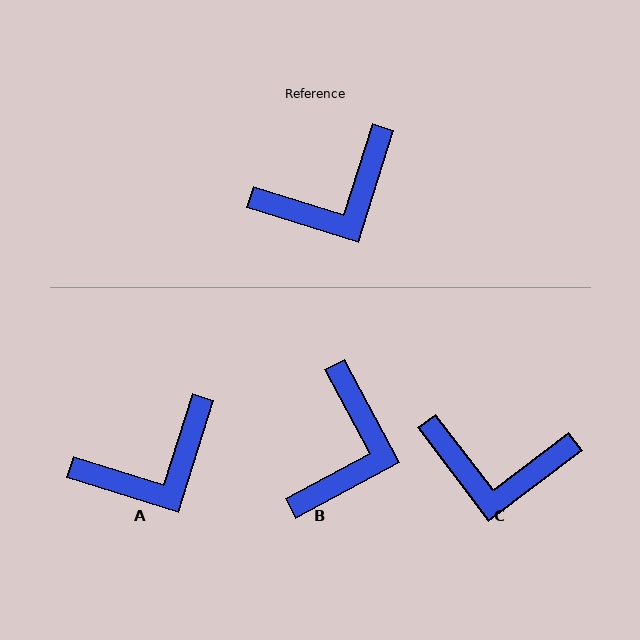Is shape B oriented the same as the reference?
No, it is off by about 45 degrees.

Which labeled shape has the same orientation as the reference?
A.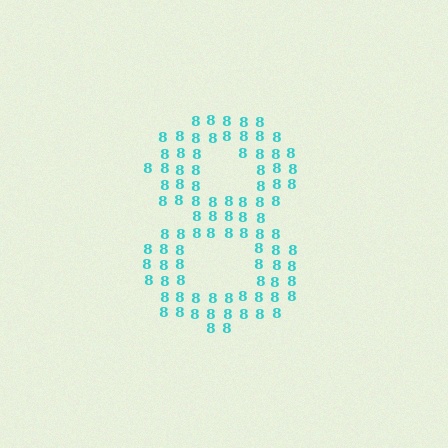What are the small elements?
The small elements are digit 8's.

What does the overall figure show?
The overall figure shows the digit 8.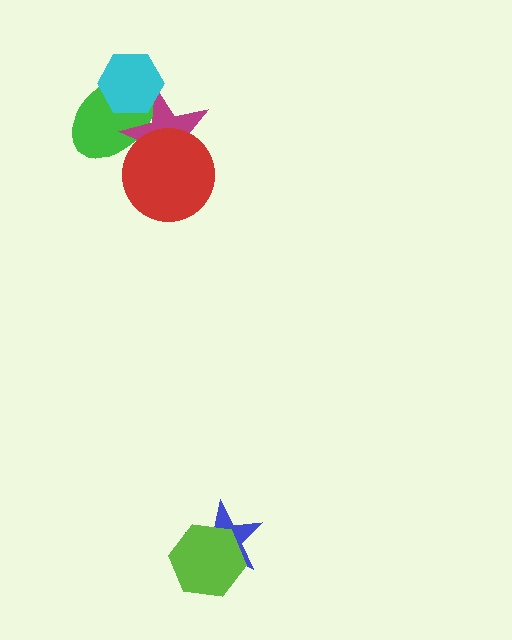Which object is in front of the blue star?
The lime hexagon is in front of the blue star.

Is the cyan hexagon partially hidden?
No, no other shape covers it.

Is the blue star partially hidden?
Yes, it is partially covered by another shape.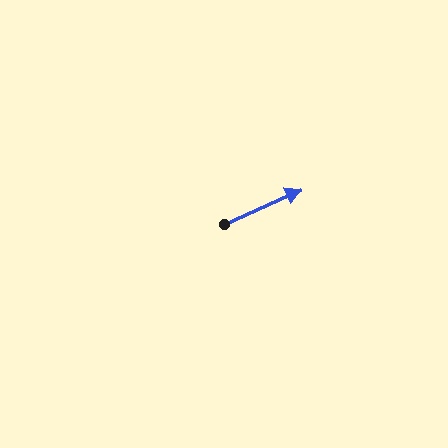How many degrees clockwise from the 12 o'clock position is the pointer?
Approximately 66 degrees.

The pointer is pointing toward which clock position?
Roughly 2 o'clock.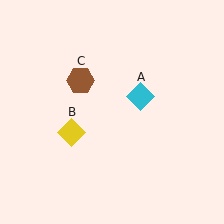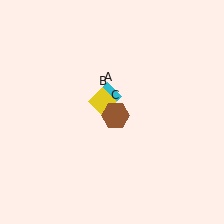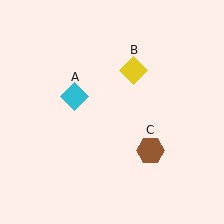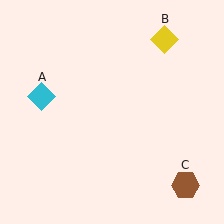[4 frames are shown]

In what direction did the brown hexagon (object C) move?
The brown hexagon (object C) moved down and to the right.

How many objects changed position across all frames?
3 objects changed position: cyan diamond (object A), yellow diamond (object B), brown hexagon (object C).